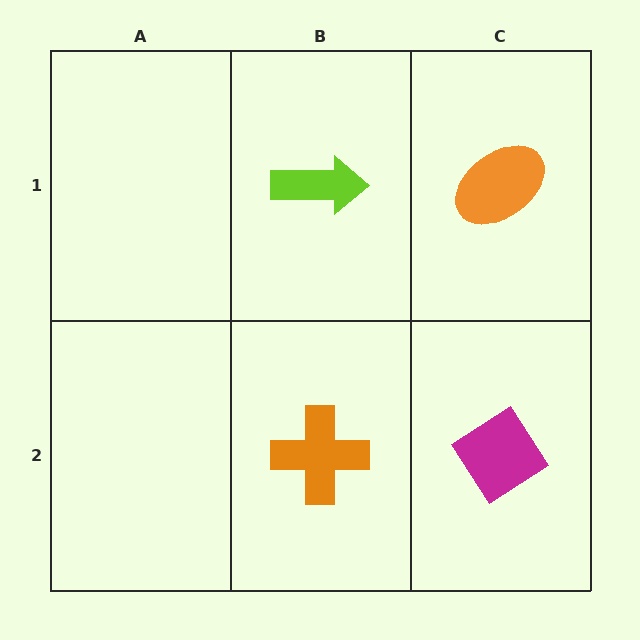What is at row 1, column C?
An orange ellipse.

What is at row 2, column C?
A magenta diamond.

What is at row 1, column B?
A lime arrow.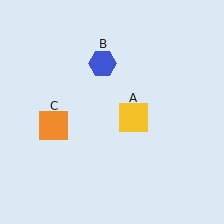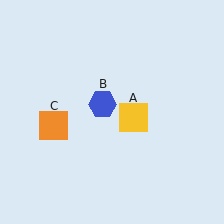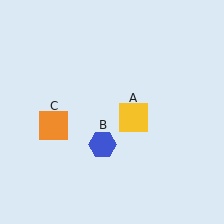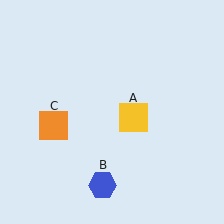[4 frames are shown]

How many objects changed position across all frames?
1 object changed position: blue hexagon (object B).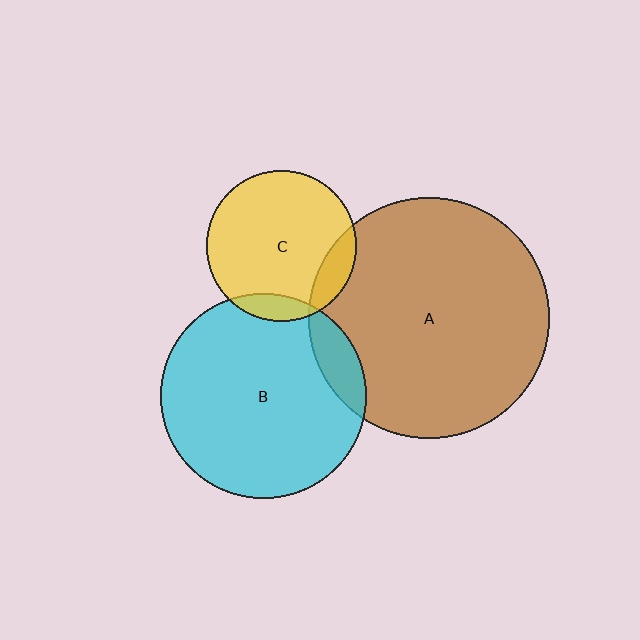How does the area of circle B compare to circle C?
Approximately 1.9 times.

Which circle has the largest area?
Circle A (brown).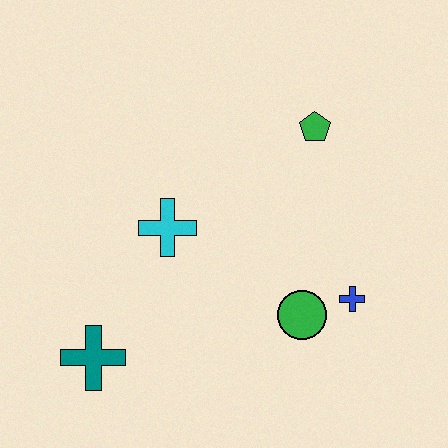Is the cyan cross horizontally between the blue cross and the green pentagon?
No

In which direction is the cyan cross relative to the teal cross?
The cyan cross is above the teal cross.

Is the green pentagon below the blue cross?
No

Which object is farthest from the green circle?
The teal cross is farthest from the green circle.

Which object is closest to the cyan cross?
The teal cross is closest to the cyan cross.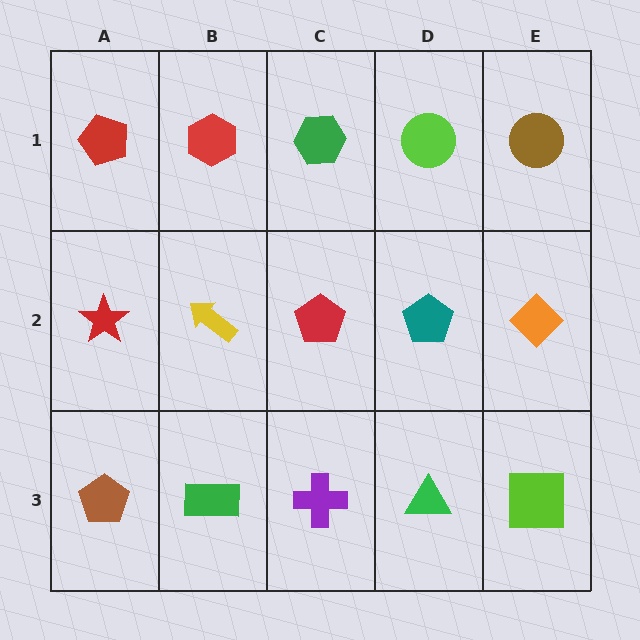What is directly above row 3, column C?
A red pentagon.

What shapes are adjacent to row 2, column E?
A brown circle (row 1, column E), a lime square (row 3, column E), a teal pentagon (row 2, column D).